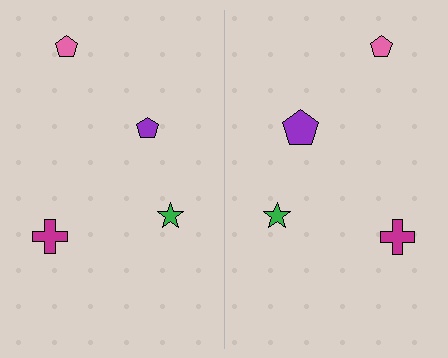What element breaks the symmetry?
The purple pentagon on the right side has a different size than its mirror counterpart.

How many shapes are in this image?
There are 8 shapes in this image.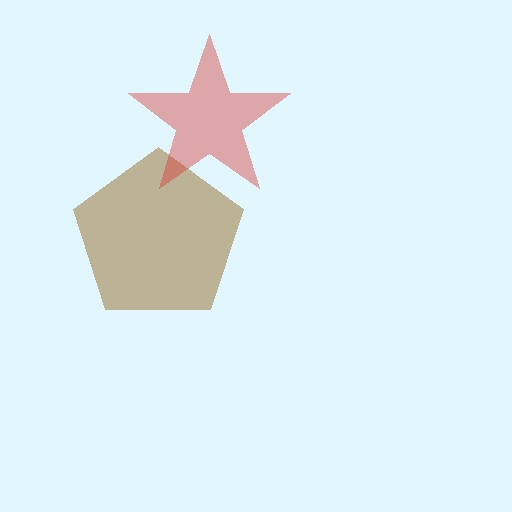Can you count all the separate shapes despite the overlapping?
Yes, there are 2 separate shapes.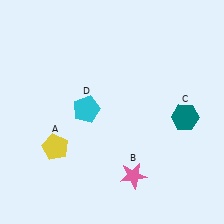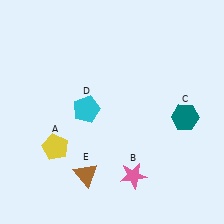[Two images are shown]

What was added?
A brown triangle (E) was added in Image 2.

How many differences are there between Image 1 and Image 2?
There is 1 difference between the two images.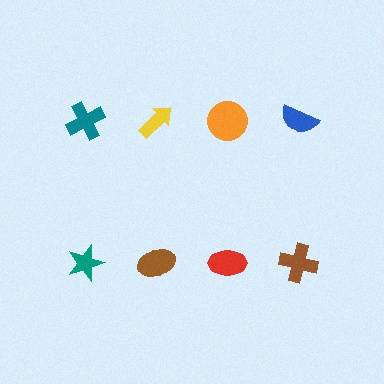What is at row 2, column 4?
A brown cross.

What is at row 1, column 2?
A yellow arrow.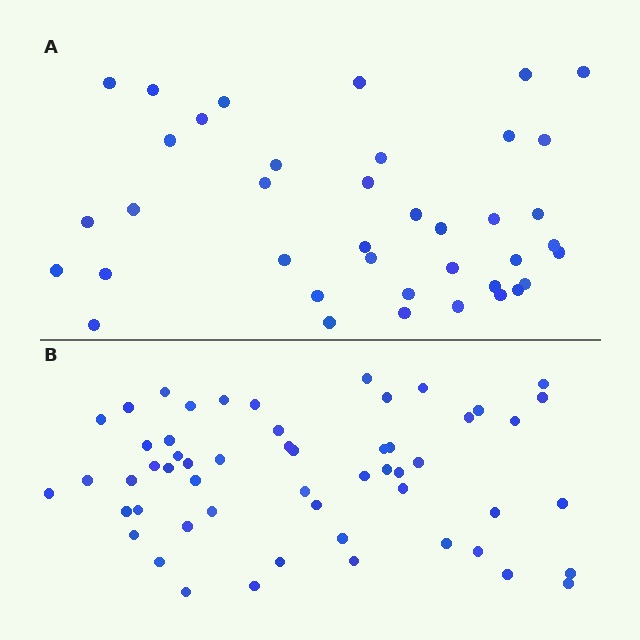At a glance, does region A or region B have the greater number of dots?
Region B (the bottom region) has more dots.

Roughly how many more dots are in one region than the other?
Region B has approximately 15 more dots than region A.